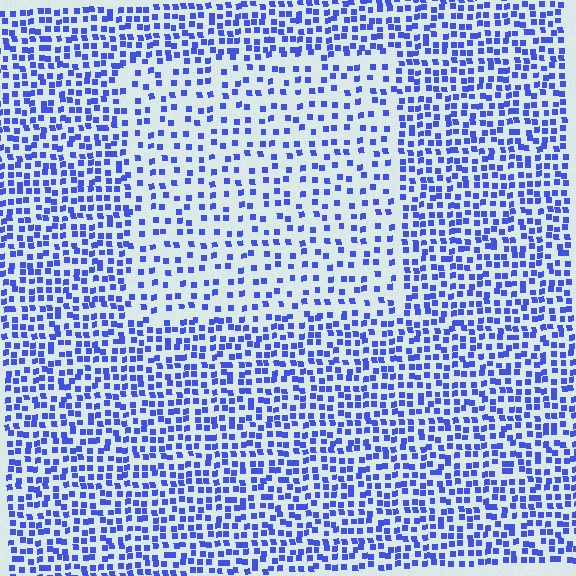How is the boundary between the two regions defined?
The boundary is defined by a change in element density (approximately 1.9x ratio). All elements are the same color, size, and shape.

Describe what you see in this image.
The image contains small blue elements arranged at two different densities. A rectangle-shaped region is visible where the elements are less densely packed than the surrounding area.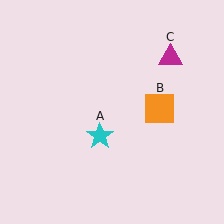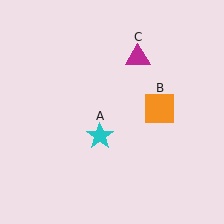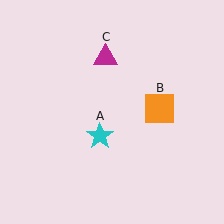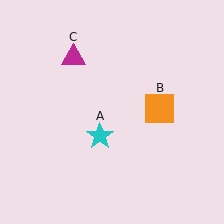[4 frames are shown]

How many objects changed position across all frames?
1 object changed position: magenta triangle (object C).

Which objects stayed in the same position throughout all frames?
Cyan star (object A) and orange square (object B) remained stationary.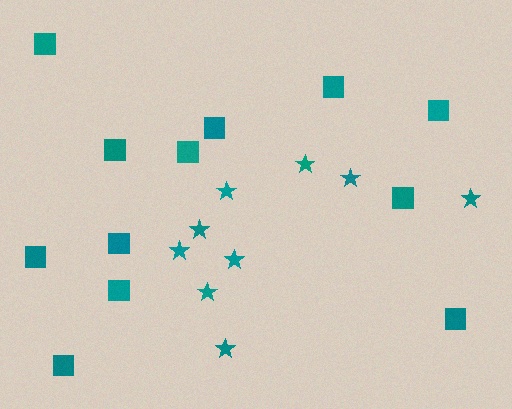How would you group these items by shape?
There are 2 groups: one group of stars (9) and one group of squares (12).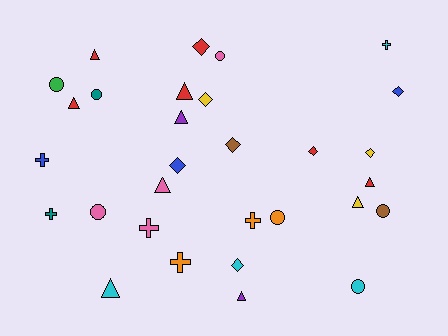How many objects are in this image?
There are 30 objects.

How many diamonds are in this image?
There are 8 diamonds.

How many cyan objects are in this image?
There are 4 cyan objects.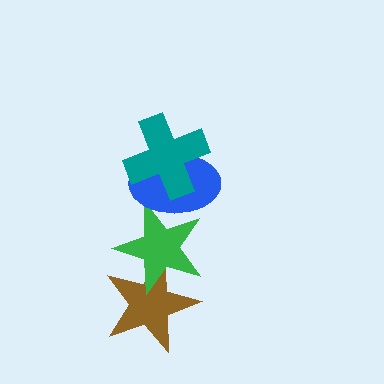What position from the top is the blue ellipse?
The blue ellipse is 2nd from the top.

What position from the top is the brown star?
The brown star is 4th from the top.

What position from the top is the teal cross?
The teal cross is 1st from the top.